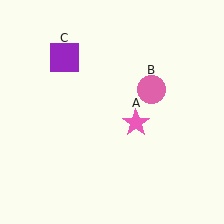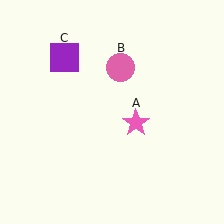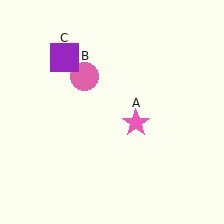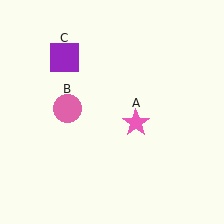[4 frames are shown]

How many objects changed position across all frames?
1 object changed position: pink circle (object B).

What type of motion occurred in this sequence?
The pink circle (object B) rotated counterclockwise around the center of the scene.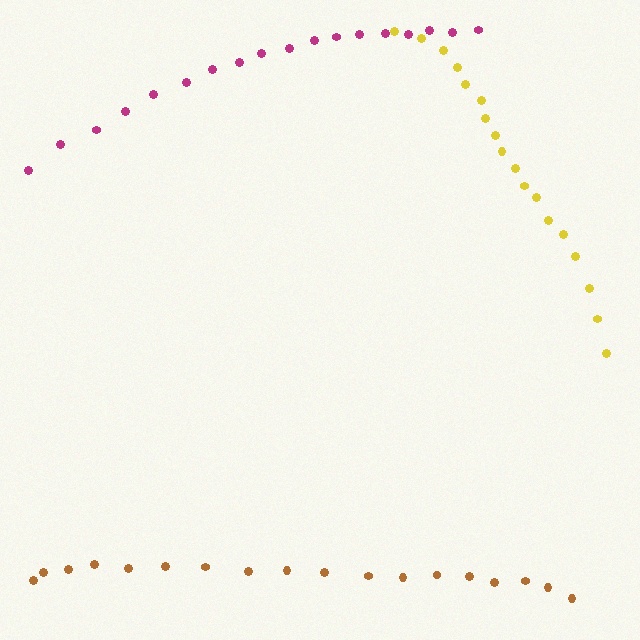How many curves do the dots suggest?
There are 3 distinct paths.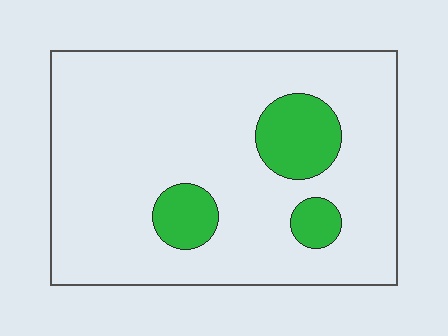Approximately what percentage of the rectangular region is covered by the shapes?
Approximately 15%.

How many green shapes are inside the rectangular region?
3.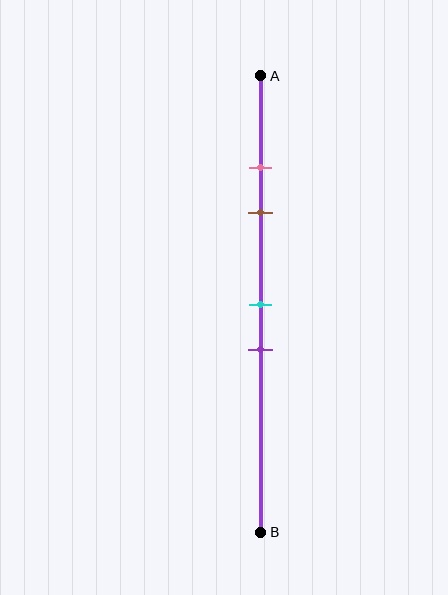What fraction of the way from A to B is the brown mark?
The brown mark is approximately 30% (0.3) of the way from A to B.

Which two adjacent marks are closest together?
The pink and brown marks are the closest adjacent pair.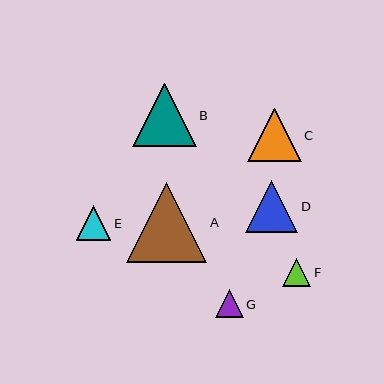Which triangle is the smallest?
Triangle F is the smallest with a size of approximately 28 pixels.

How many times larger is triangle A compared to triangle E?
Triangle A is approximately 2.3 times the size of triangle E.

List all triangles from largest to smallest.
From largest to smallest: A, B, C, D, E, G, F.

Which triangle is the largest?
Triangle A is the largest with a size of approximately 80 pixels.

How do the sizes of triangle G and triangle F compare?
Triangle G and triangle F are approximately the same size.